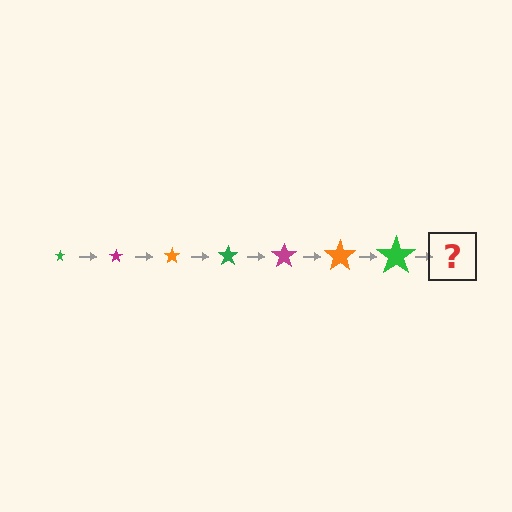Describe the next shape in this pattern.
It should be a magenta star, larger than the previous one.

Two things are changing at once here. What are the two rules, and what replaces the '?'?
The two rules are that the star grows larger each step and the color cycles through green, magenta, and orange. The '?' should be a magenta star, larger than the previous one.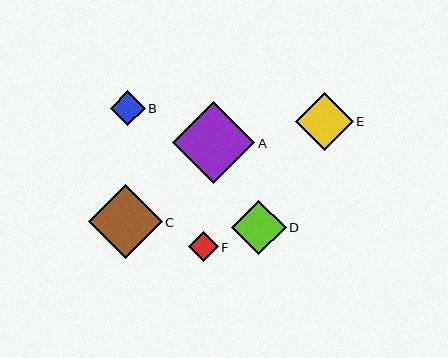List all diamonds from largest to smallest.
From largest to smallest: A, C, E, D, B, F.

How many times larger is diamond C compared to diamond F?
Diamond C is approximately 2.5 times the size of diamond F.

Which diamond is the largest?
Diamond A is the largest with a size of approximately 82 pixels.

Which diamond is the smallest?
Diamond F is the smallest with a size of approximately 29 pixels.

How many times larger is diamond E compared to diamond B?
Diamond E is approximately 1.6 times the size of diamond B.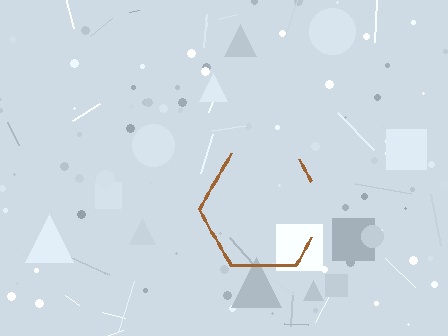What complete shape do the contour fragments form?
The contour fragments form a hexagon.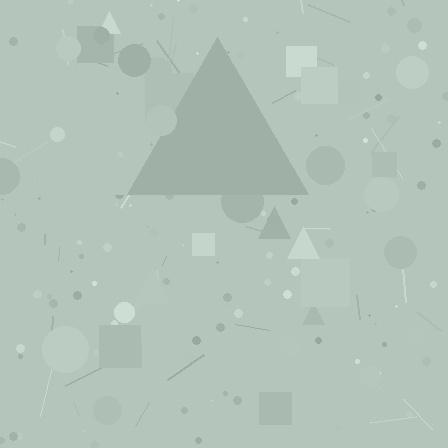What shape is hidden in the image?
A triangle is hidden in the image.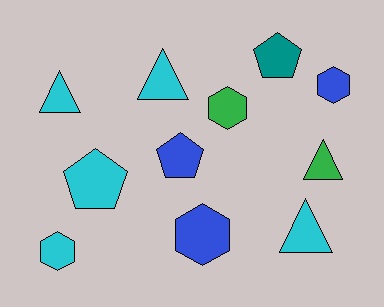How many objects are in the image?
There are 11 objects.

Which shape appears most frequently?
Triangle, with 4 objects.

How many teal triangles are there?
There are no teal triangles.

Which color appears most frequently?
Cyan, with 5 objects.